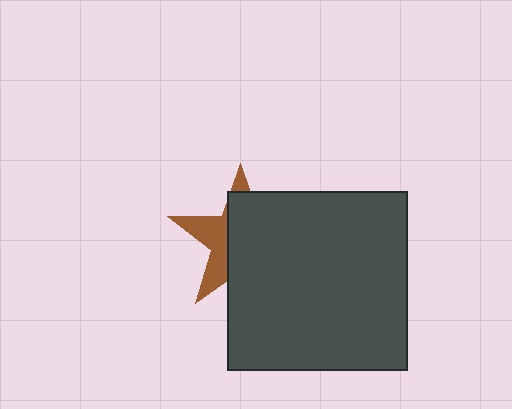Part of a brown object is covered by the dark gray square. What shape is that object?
It is a star.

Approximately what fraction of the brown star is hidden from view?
Roughly 64% of the brown star is hidden behind the dark gray square.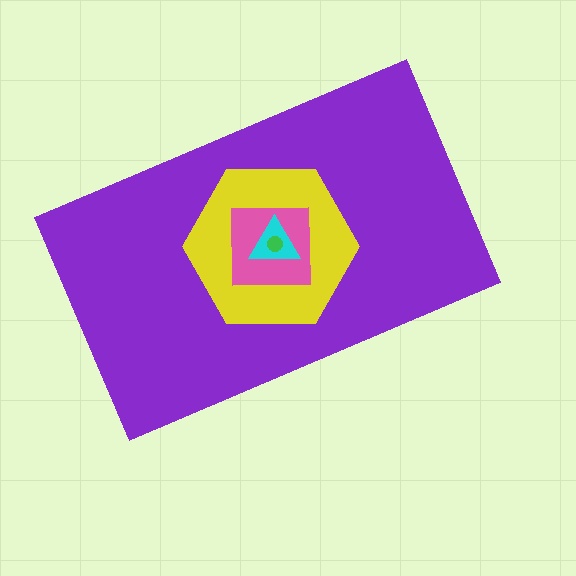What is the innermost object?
The green circle.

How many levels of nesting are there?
5.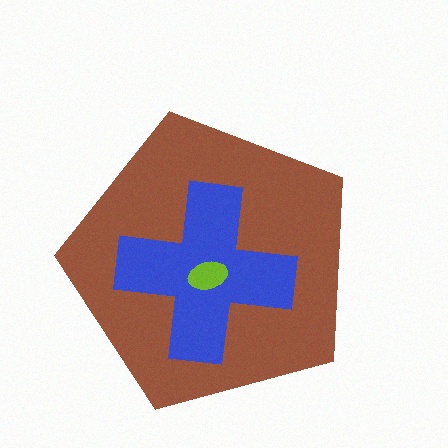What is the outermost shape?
The brown pentagon.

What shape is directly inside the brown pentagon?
The blue cross.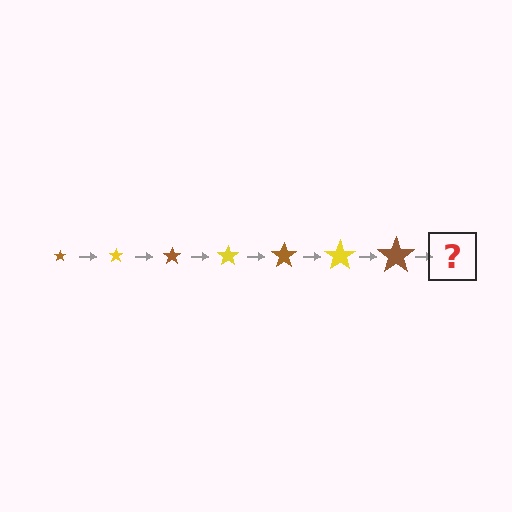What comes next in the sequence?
The next element should be a yellow star, larger than the previous one.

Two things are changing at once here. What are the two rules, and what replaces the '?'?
The two rules are that the star grows larger each step and the color cycles through brown and yellow. The '?' should be a yellow star, larger than the previous one.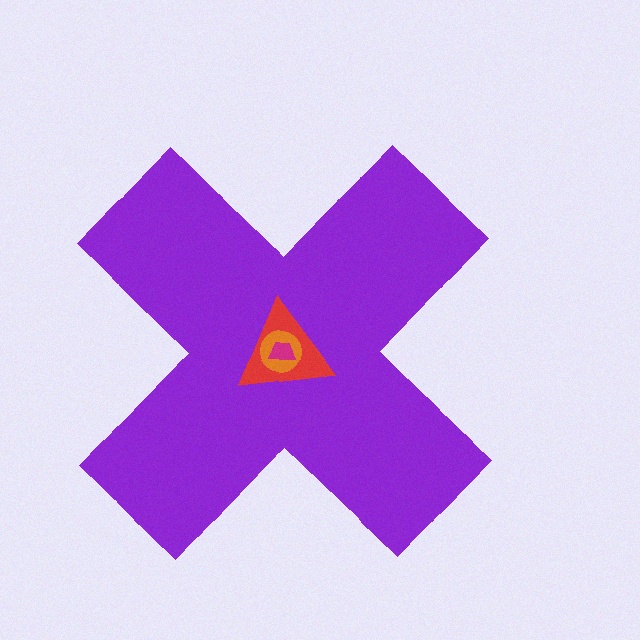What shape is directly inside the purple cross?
The red triangle.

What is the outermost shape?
The purple cross.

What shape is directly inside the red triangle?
The orange circle.